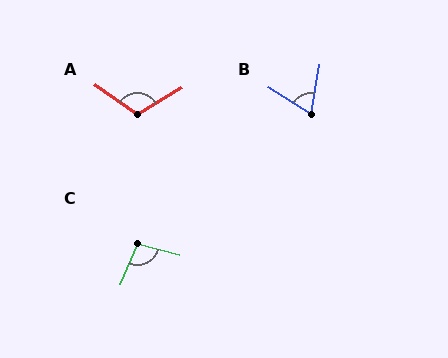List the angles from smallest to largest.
B (67°), C (98°), A (113°).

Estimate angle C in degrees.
Approximately 98 degrees.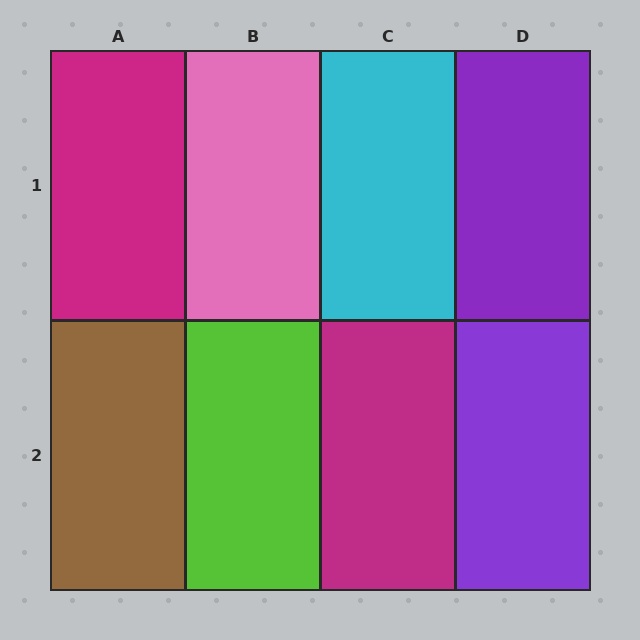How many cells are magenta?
2 cells are magenta.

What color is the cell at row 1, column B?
Pink.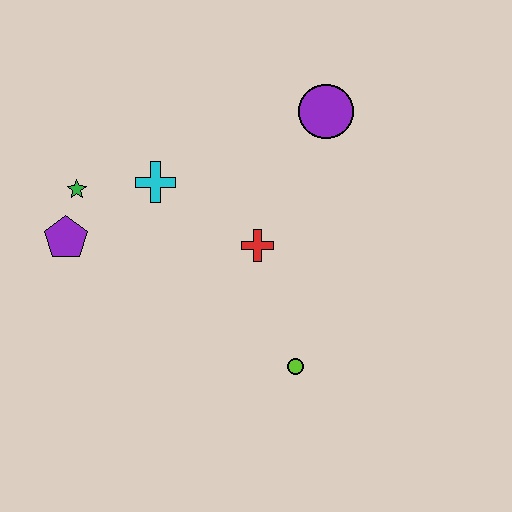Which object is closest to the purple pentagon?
The green star is closest to the purple pentagon.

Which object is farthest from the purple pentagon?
The purple circle is farthest from the purple pentagon.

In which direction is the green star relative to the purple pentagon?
The green star is above the purple pentagon.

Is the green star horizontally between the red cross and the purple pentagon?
Yes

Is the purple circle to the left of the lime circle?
No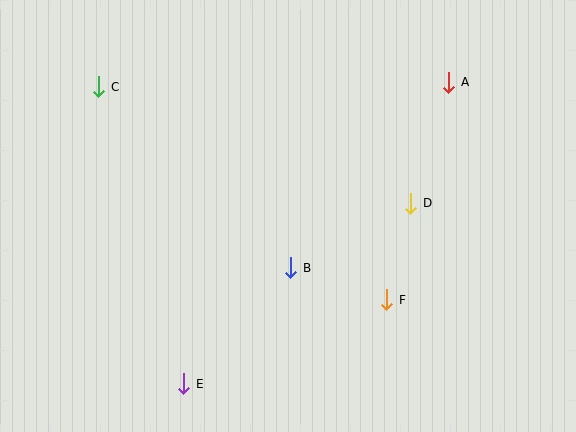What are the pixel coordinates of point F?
Point F is at (387, 300).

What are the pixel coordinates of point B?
Point B is at (291, 268).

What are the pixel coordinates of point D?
Point D is at (411, 203).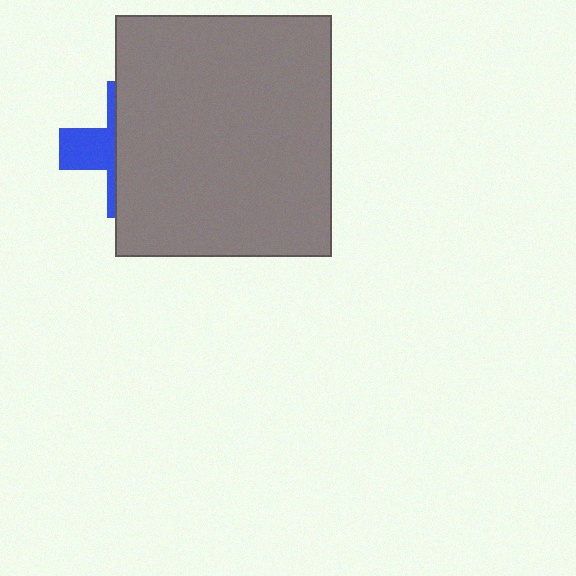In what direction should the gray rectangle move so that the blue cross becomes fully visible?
The gray rectangle should move right. That is the shortest direction to clear the overlap and leave the blue cross fully visible.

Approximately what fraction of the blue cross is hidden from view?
Roughly 68% of the blue cross is hidden behind the gray rectangle.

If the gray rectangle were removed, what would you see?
You would see the complete blue cross.